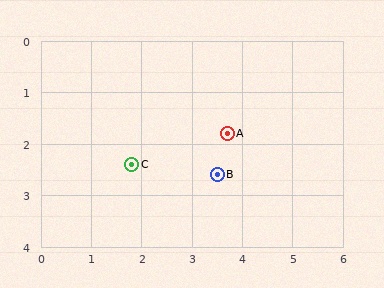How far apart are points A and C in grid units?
Points A and C are about 2.0 grid units apart.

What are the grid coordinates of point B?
Point B is at approximately (3.5, 2.6).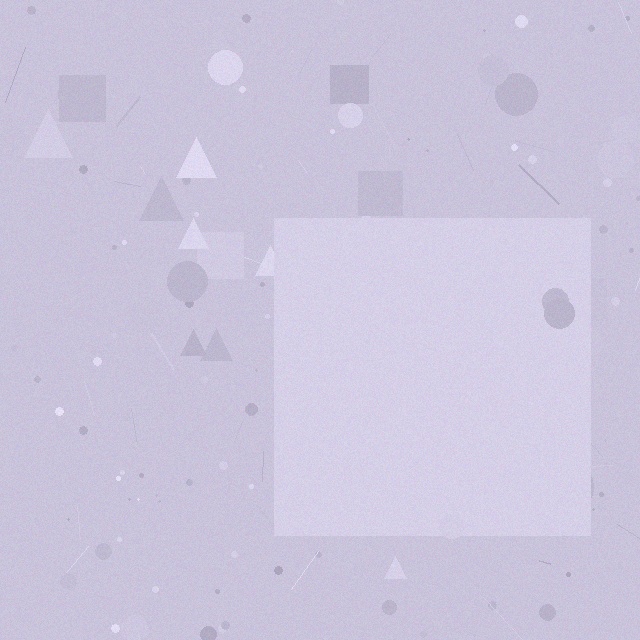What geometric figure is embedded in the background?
A square is embedded in the background.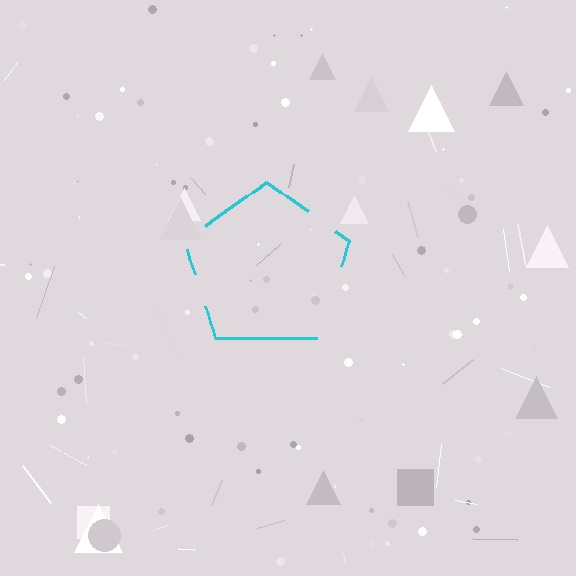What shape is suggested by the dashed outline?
The dashed outline suggests a pentagon.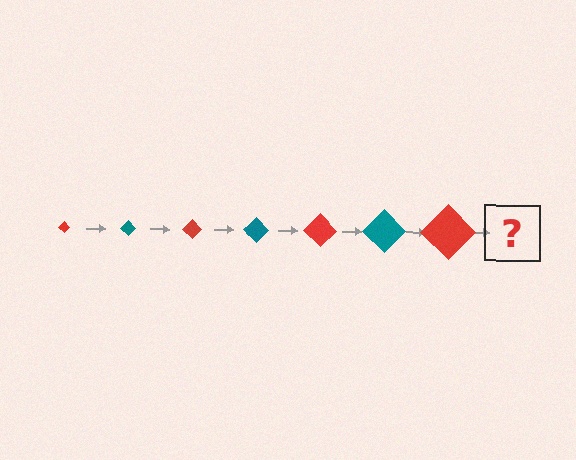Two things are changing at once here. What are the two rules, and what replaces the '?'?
The two rules are that the diamond grows larger each step and the color cycles through red and teal. The '?' should be a teal diamond, larger than the previous one.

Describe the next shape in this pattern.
It should be a teal diamond, larger than the previous one.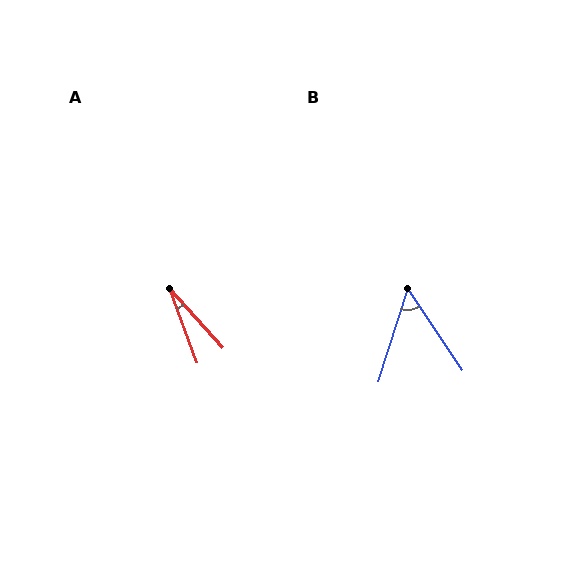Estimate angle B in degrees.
Approximately 51 degrees.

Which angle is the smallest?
A, at approximately 22 degrees.